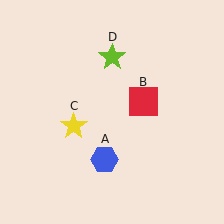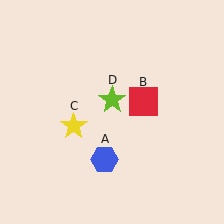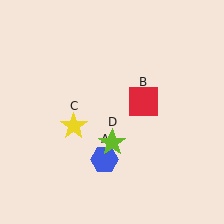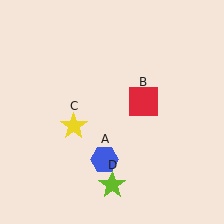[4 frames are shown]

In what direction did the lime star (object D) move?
The lime star (object D) moved down.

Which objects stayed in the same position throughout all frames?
Blue hexagon (object A) and red square (object B) and yellow star (object C) remained stationary.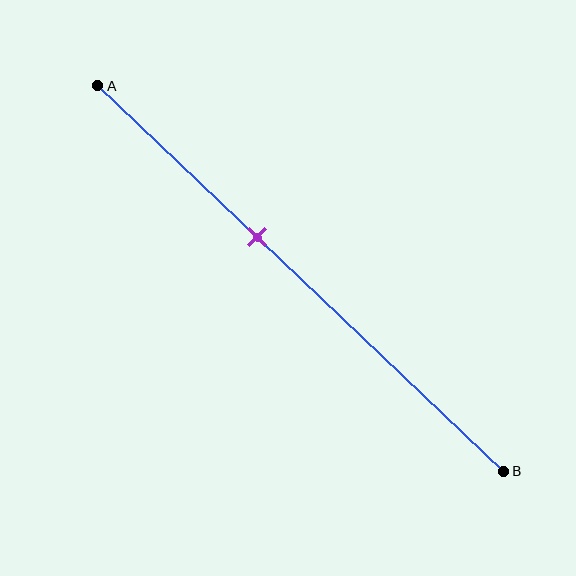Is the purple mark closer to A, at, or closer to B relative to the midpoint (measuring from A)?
The purple mark is closer to point A than the midpoint of segment AB.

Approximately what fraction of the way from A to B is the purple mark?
The purple mark is approximately 40% of the way from A to B.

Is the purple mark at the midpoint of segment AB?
No, the mark is at about 40% from A, not at the 50% midpoint.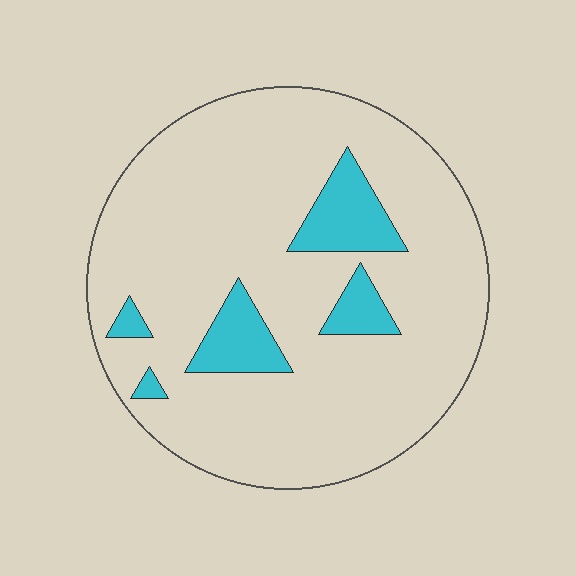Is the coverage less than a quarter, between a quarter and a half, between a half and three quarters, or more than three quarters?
Less than a quarter.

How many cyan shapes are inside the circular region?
5.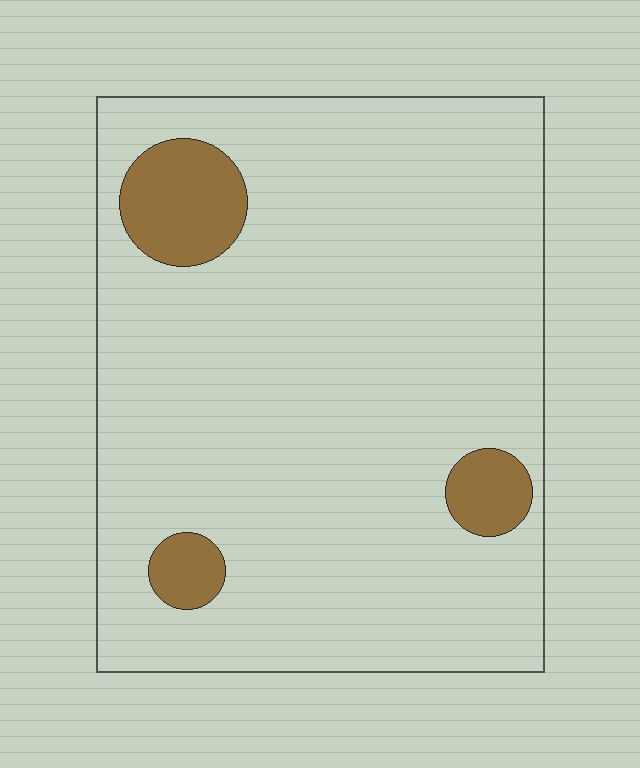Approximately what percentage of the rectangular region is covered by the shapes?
Approximately 10%.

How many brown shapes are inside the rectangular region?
3.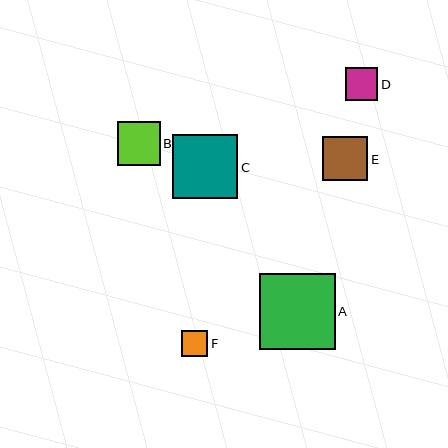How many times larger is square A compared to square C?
Square A is approximately 1.2 times the size of square C.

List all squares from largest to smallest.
From largest to smallest: A, C, E, B, D, F.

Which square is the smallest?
Square F is the smallest with a size of approximately 26 pixels.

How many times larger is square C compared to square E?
Square C is approximately 1.4 times the size of square E.